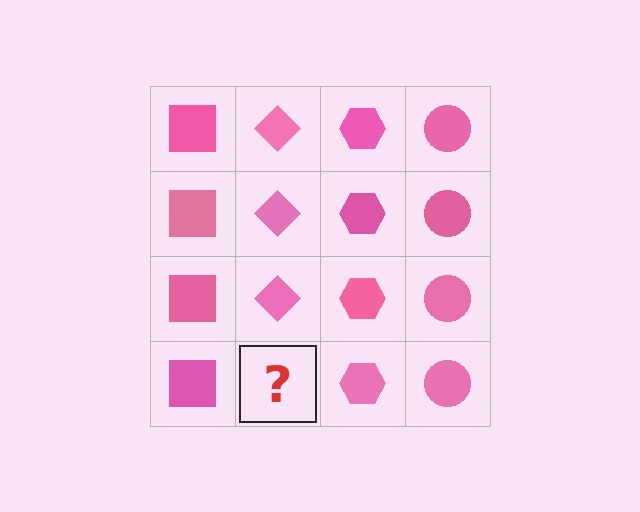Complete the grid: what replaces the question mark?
The question mark should be replaced with a pink diamond.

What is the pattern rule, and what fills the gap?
The rule is that each column has a consistent shape. The gap should be filled with a pink diamond.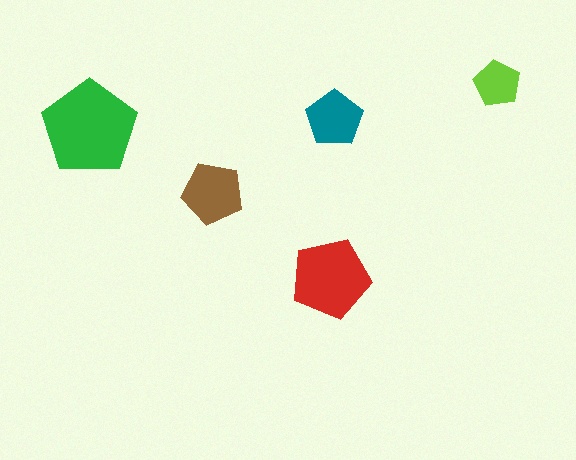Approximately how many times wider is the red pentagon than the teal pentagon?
About 1.5 times wider.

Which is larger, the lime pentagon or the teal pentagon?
The teal one.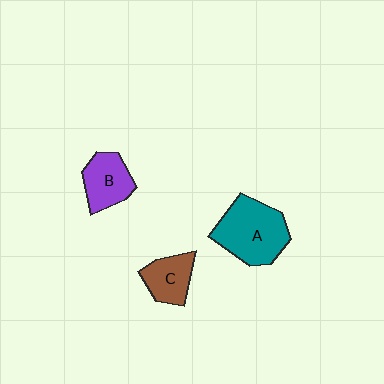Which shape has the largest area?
Shape A (teal).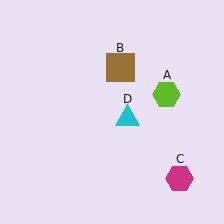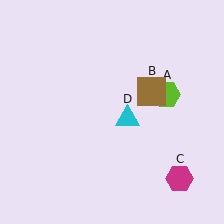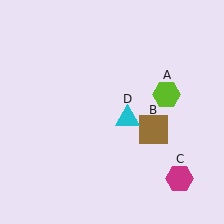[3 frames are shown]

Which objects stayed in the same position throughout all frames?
Lime hexagon (object A) and magenta hexagon (object C) and cyan triangle (object D) remained stationary.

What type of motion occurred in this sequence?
The brown square (object B) rotated clockwise around the center of the scene.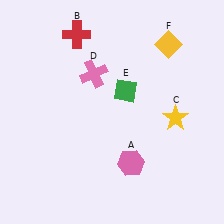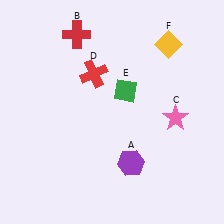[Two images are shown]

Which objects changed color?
A changed from pink to purple. C changed from yellow to pink. D changed from pink to red.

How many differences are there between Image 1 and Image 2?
There are 3 differences between the two images.